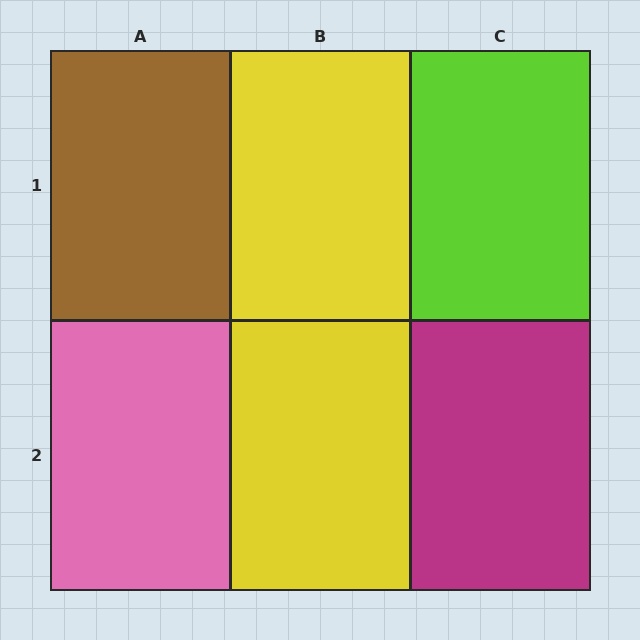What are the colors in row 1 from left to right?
Brown, yellow, lime.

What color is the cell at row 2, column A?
Pink.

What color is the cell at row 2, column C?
Magenta.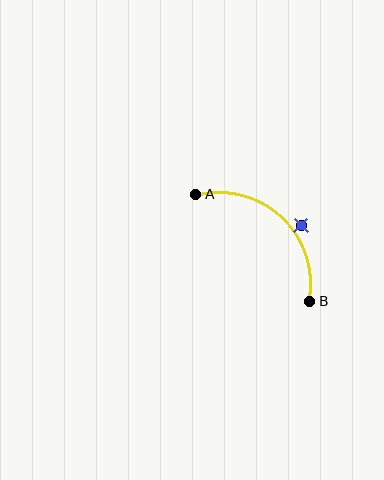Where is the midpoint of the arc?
The arc midpoint is the point on the curve farthest from the straight line joining A and B. It sits above and to the right of that line.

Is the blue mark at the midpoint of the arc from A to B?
No — the blue mark does not lie on the arc at all. It sits slightly outside the curve.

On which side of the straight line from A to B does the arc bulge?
The arc bulges above and to the right of the straight line connecting A and B.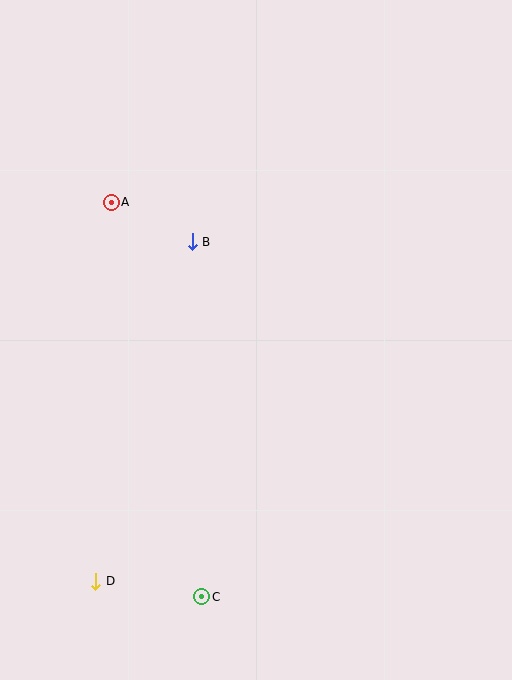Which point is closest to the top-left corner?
Point A is closest to the top-left corner.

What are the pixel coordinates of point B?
Point B is at (192, 242).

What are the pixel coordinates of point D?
Point D is at (96, 581).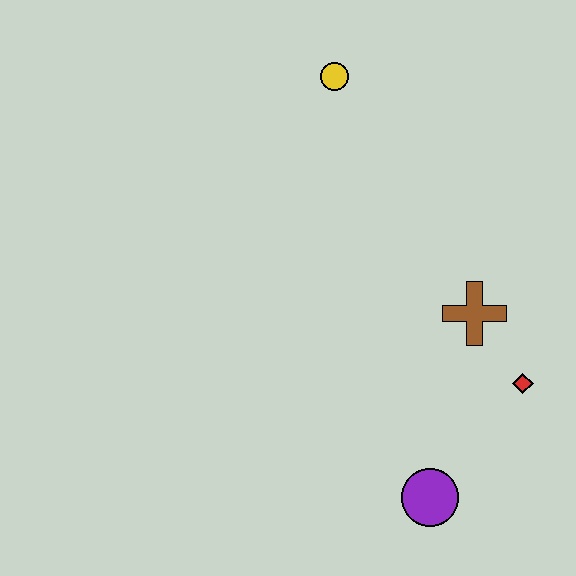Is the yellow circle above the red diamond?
Yes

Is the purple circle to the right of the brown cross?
No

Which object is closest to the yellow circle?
The brown cross is closest to the yellow circle.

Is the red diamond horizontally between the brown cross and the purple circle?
No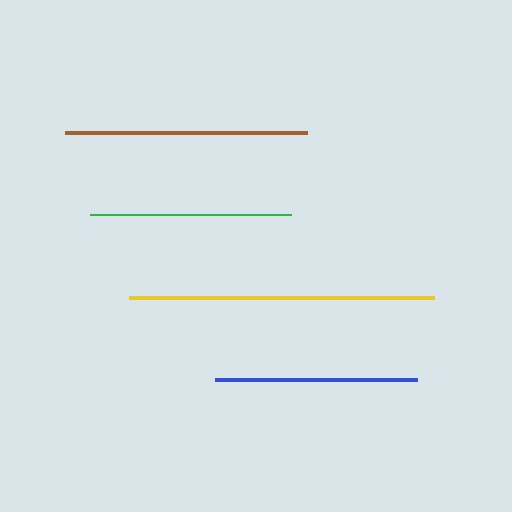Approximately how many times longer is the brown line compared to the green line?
The brown line is approximately 1.2 times the length of the green line.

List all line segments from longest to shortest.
From longest to shortest: yellow, brown, blue, green.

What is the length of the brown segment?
The brown segment is approximately 242 pixels long.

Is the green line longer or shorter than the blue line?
The blue line is longer than the green line.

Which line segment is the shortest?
The green line is the shortest at approximately 201 pixels.